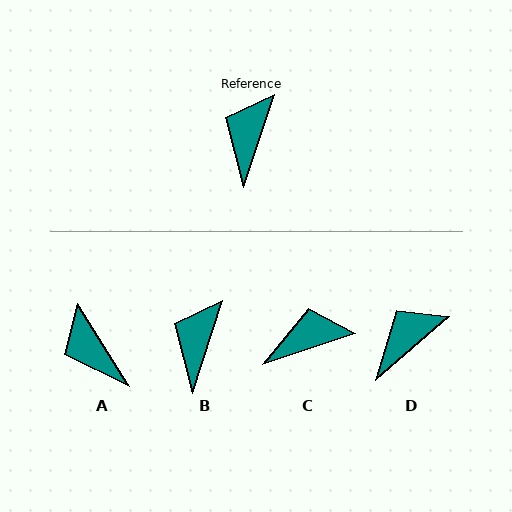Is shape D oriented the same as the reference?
No, it is off by about 31 degrees.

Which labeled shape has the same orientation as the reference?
B.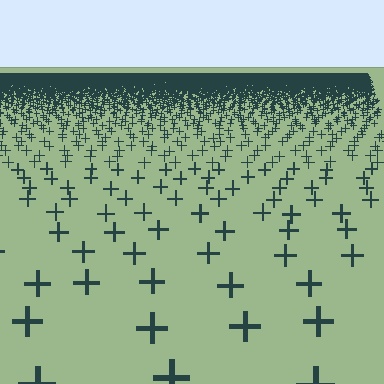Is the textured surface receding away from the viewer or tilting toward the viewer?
The surface is receding away from the viewer. Texture elements get smaller and denser toward the top.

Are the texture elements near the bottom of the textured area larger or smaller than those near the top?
Larger. Near the bottom, elements are closer to the viewer and appear at a bigger on-screen size.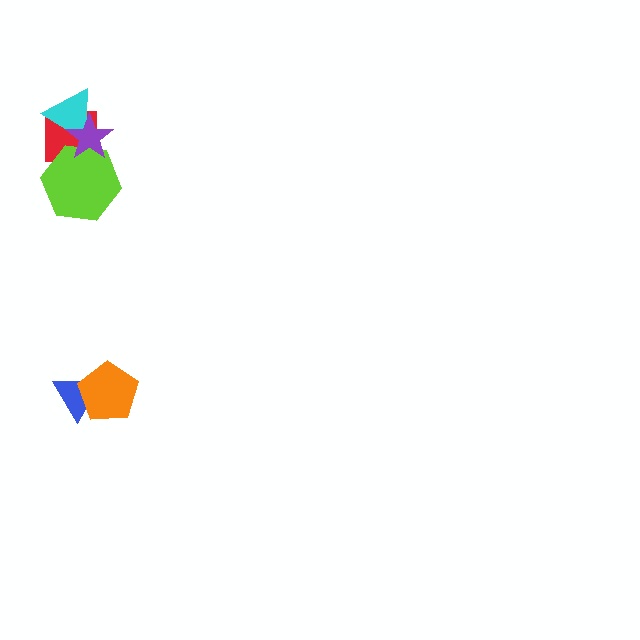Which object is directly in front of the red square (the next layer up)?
The cyan triangle is directly in front of the red square.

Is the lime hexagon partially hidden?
Yes, it is partially covered by another shape.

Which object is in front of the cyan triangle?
The purple star is in front of the cyan triangle.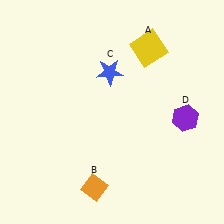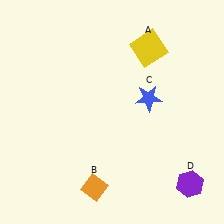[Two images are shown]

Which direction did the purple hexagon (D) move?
The purple hexagon (D) moved down.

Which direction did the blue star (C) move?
The blue star (C) moved right.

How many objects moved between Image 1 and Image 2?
2 objects moved between the two images.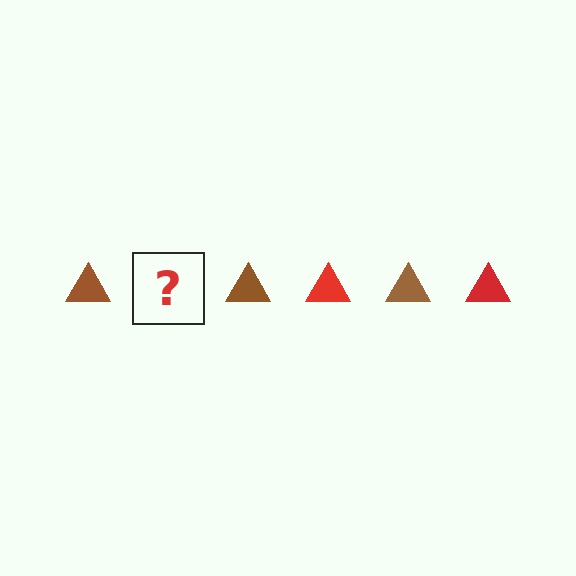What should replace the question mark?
The question mark should be replaced with a red triangle.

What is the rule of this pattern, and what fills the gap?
The rule is that the pattern cycles through brown, red triangles. The gap should be filled with a red triangle.